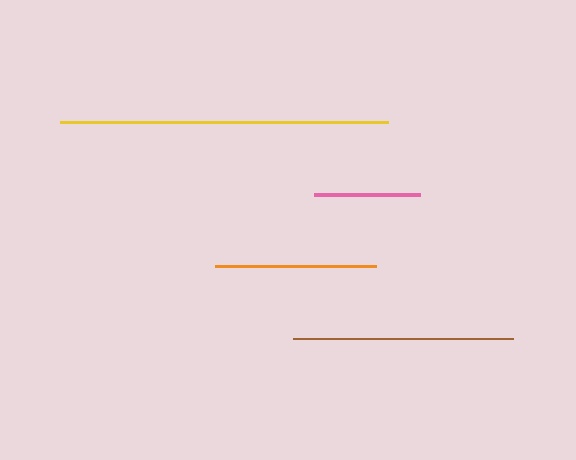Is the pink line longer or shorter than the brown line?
The brown line is longer than the pink line.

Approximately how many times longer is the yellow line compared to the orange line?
The yellow line is approximately 2.0 times the length of the orange line.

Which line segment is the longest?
The yellow line is the longest at approximately 327 pixels.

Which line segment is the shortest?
The pink line is the shortest at approximately 106 pixels.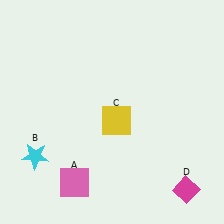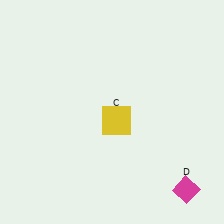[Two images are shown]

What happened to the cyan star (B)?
The cyan star (B) was removed in Image 2. It was in the bottom-left area of Image 1.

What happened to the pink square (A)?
The pink square (A) was removed in Image 2. It was in the bottom-left area of Image 1.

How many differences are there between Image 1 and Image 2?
There are 2 differences between the two images.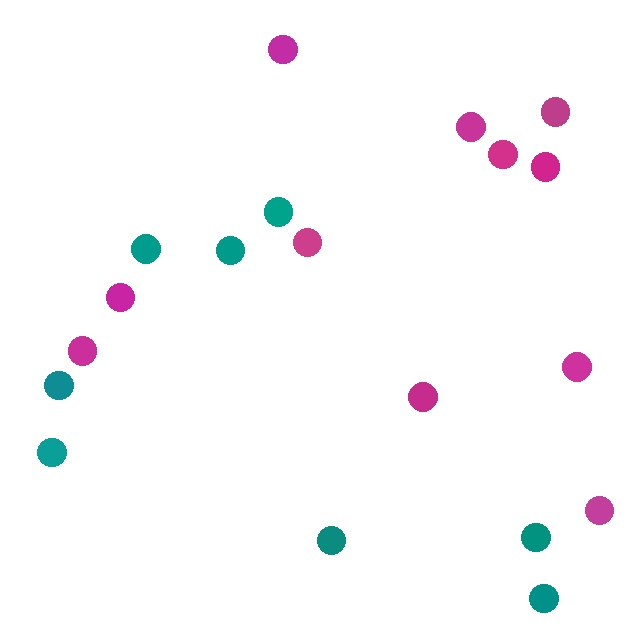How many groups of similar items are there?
There are 2 groups: one group of magenta circles (11) and one group of teal circles (8).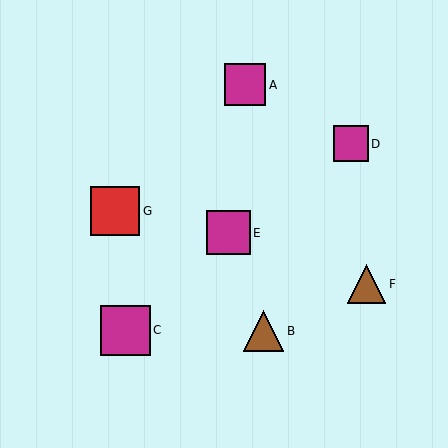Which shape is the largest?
The magenta square (labeled C) is the largest.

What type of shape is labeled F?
Shape F is a brown triangle.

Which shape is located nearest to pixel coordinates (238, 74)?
The magenta square (labeled A) at (245, 85) is nearest to that location.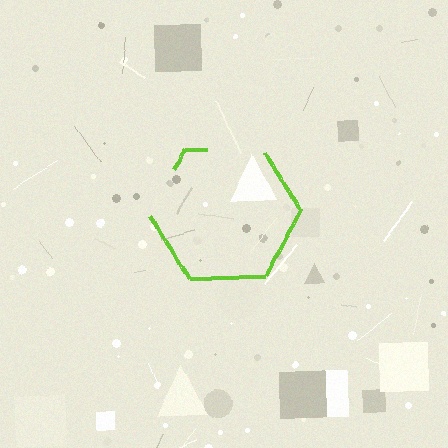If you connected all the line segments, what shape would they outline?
They would outline a hexagon.